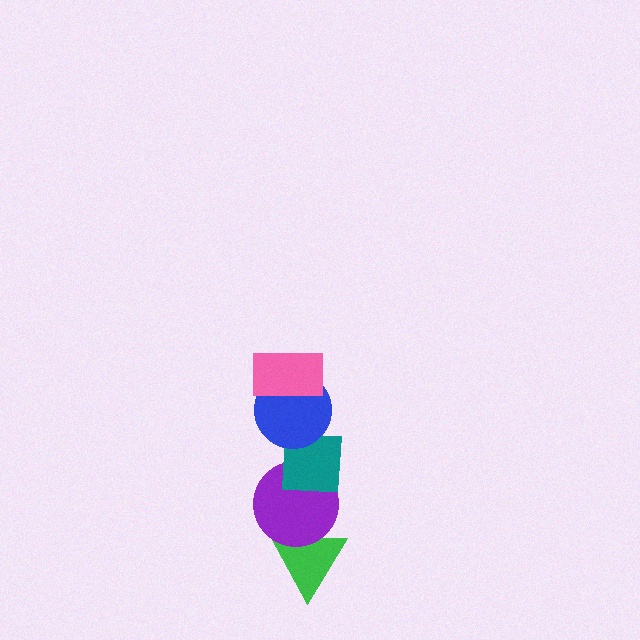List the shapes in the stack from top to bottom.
From top to bottom: the pink rectangle, the blue circle, the teal square, the purple circle, the green triangle.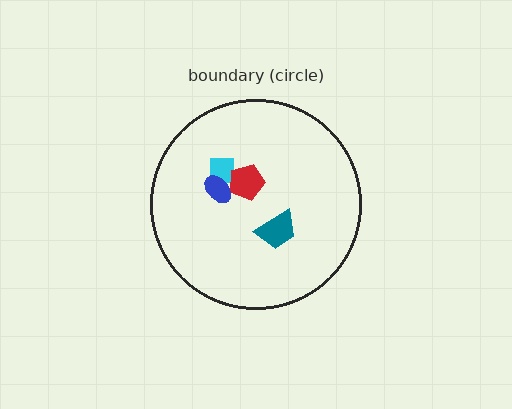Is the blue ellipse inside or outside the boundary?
Inside.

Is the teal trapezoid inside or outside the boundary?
Inside.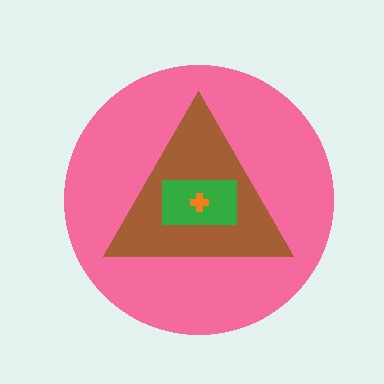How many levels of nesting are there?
4.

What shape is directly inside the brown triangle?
The green rectangle.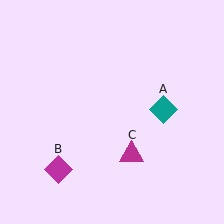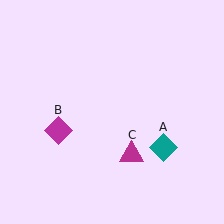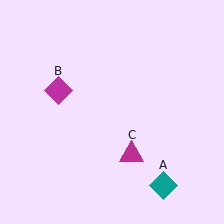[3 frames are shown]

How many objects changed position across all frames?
2 objects changed position: teal diamond (object A), magenta diamond (object B).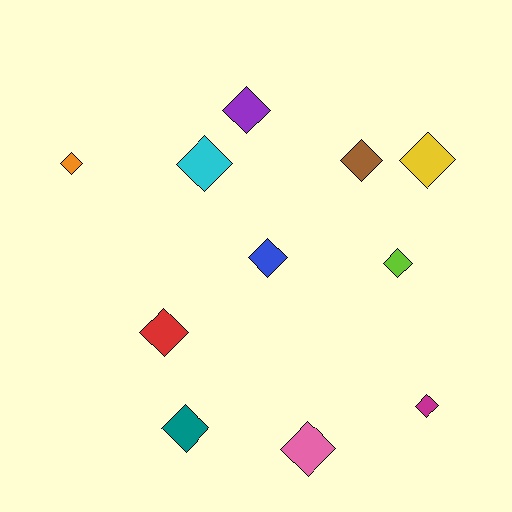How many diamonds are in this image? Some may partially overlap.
There are 11 diamonds.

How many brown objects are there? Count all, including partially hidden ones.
There is 1 brown object.